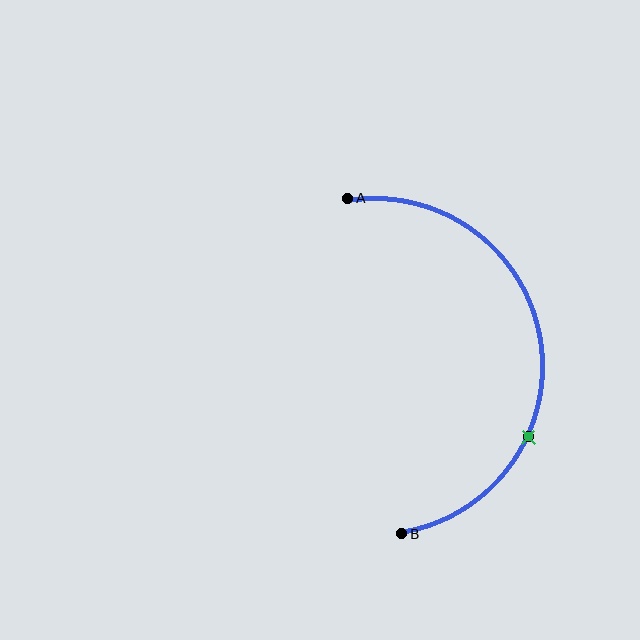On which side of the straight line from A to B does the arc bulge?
The arc bulges to the right of the straight line connecting A and B.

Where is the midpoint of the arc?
The arc midpoint is the point on the curve farthest from the straight line joining A and B. It sits to the right of that line.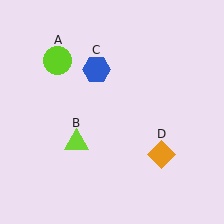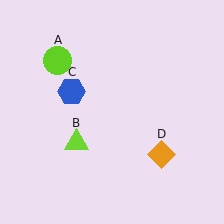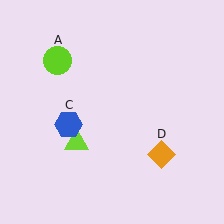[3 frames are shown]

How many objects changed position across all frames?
1 object changed position: blue hexagon (object C).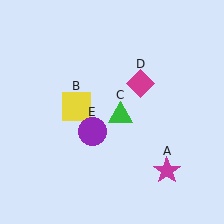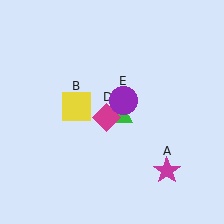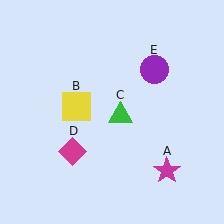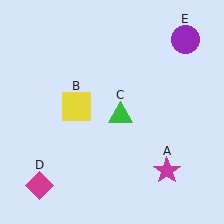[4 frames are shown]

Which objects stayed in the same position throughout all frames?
Magenta star (object A) and yellow square (object B) and green triangle (object C) remained stationary.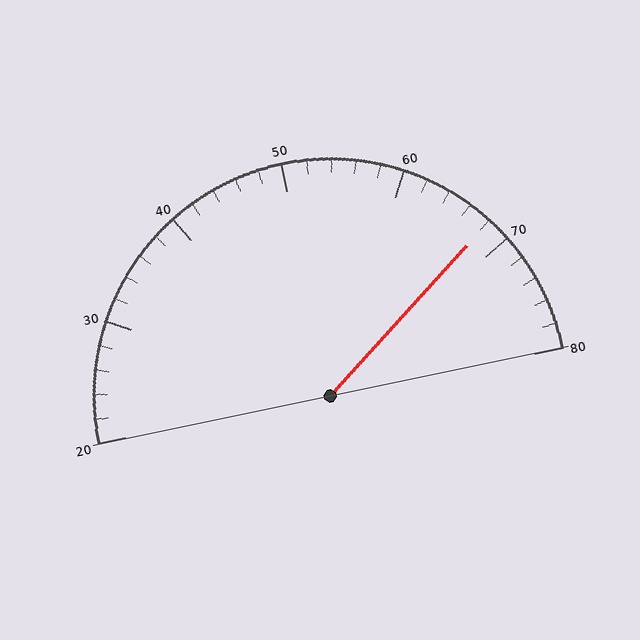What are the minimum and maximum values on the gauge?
The gauge ranges from 20 to 80.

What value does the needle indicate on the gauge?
The needle indicates approximately 68.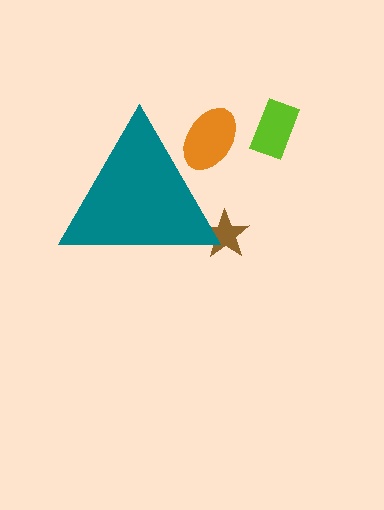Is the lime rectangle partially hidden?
No, the lime rectangle is fully visible.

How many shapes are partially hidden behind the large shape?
2 shapes are partially hidden.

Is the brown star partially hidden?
Yes, the brown star is partially hidden behind the teal triangle.